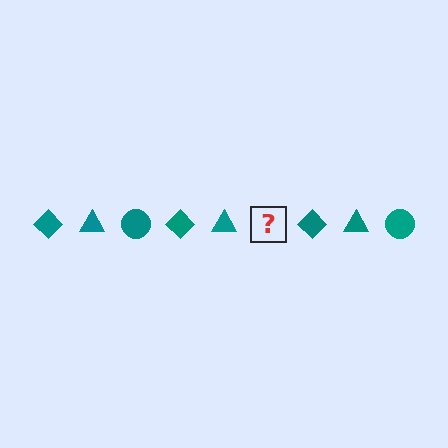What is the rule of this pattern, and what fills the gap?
The rule is that the pattern cycles through diamond, triangle, circle shapes in teal. The gap should be filled with a teal circle.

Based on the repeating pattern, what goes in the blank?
The blank should be a teal circle.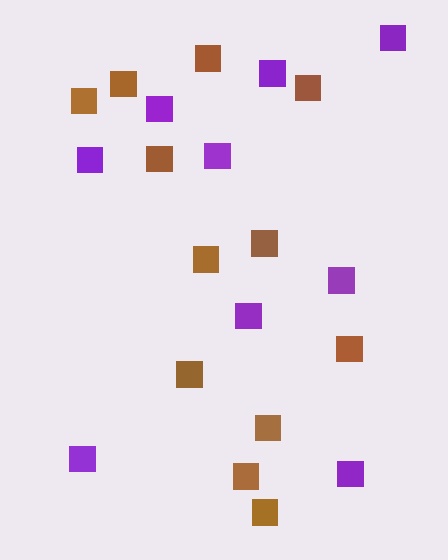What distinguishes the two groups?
There are 2 groups: one group of purple squares (9) and one group of brown squares (12).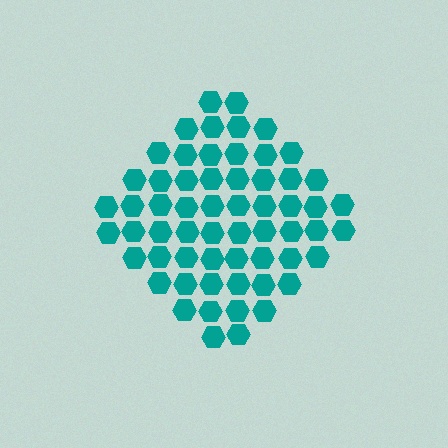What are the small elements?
The small elements are hexagons.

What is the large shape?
The large shape is a diamond.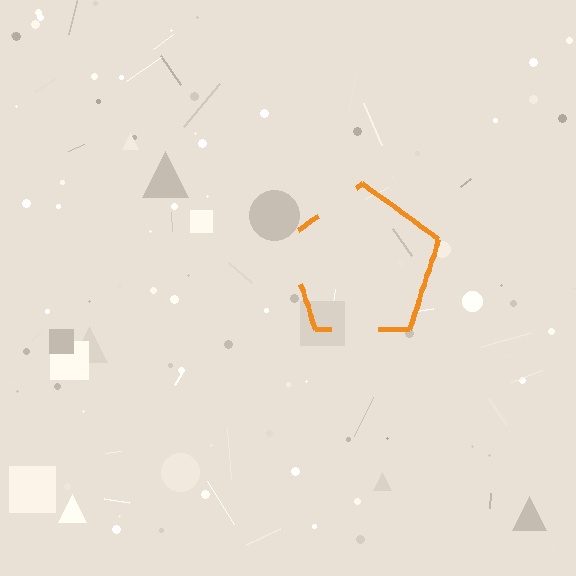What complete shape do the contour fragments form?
The contour fragments form a pentagon.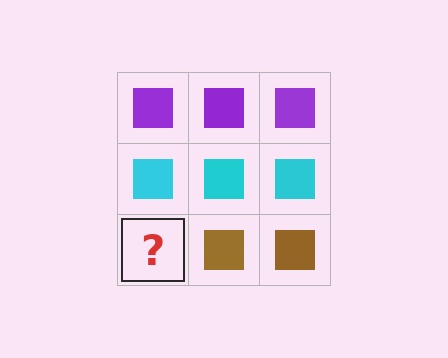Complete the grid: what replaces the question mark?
The question mark should be replaced with a brown square.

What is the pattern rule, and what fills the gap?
The rule is that each row has a consistent color. The gap should be filled with a brown square.